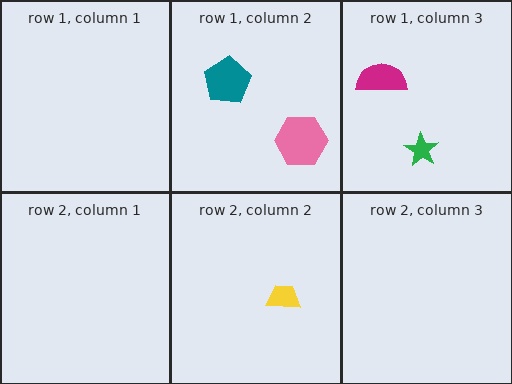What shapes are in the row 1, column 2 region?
The pink hexagon, the teal pentagon.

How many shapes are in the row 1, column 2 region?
2.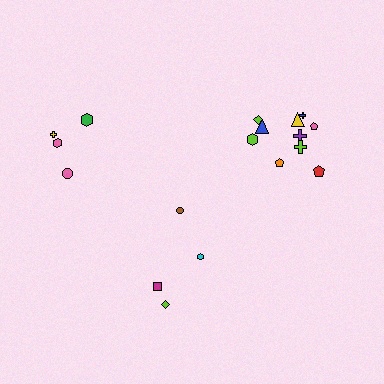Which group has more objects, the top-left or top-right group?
The top-right group.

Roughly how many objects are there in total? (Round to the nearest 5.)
Roughly 20 objects in total.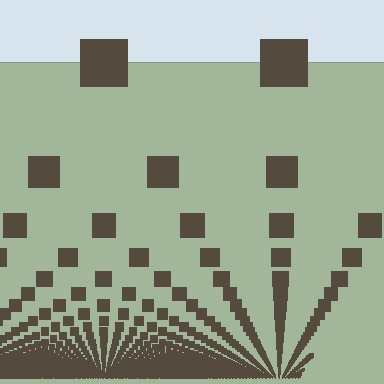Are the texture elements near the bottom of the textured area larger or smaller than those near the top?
Smaller. The gradient is inverted — elements near the bottom are smaller and denser.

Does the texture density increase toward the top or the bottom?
Density increases toward the bottom.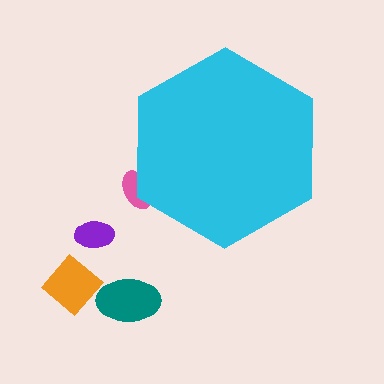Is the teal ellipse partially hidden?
No, the teal ellipse is fully visible.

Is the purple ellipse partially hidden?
No, the purple ellipse is fully visible.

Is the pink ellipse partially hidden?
Yes, the pink ellipse is partially hidden behind the cyan hexagon.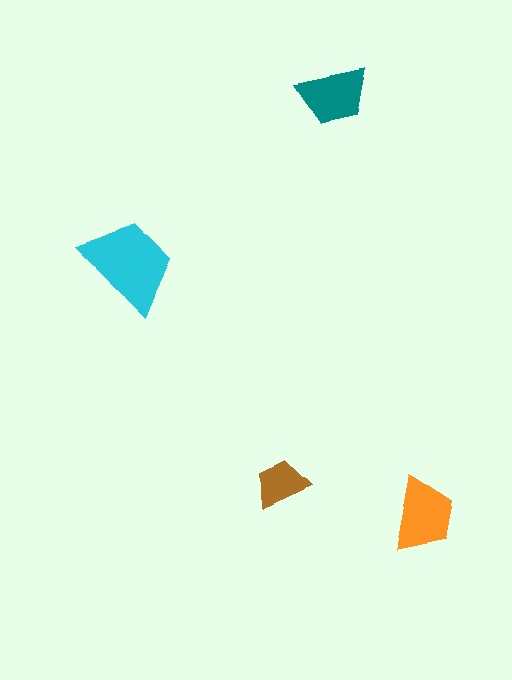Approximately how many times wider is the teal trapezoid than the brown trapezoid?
About 1.5 times wider.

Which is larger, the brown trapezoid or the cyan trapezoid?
The cyan one.